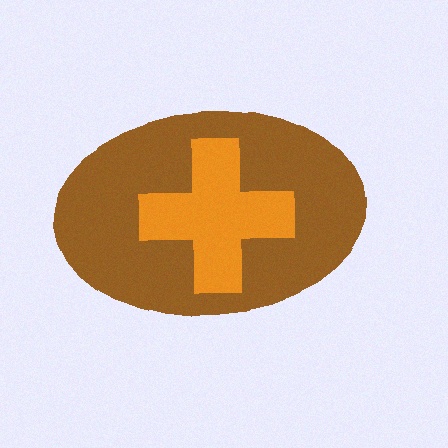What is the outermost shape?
The brown ellipse.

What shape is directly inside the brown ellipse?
The orange cross.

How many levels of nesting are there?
2.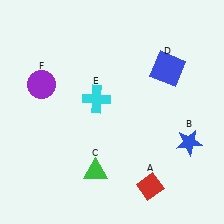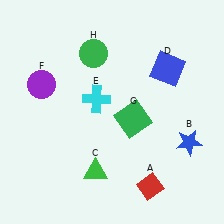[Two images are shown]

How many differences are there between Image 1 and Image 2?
There are 2 differences between the two images.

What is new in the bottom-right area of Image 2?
A green square (G) was added in the bottom-right area of Image 2.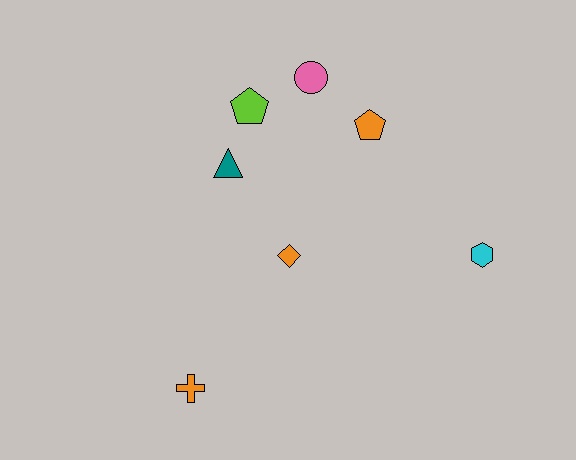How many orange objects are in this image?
There are 3 orange objects.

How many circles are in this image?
There is 1 circle.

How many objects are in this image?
There are 7 objects.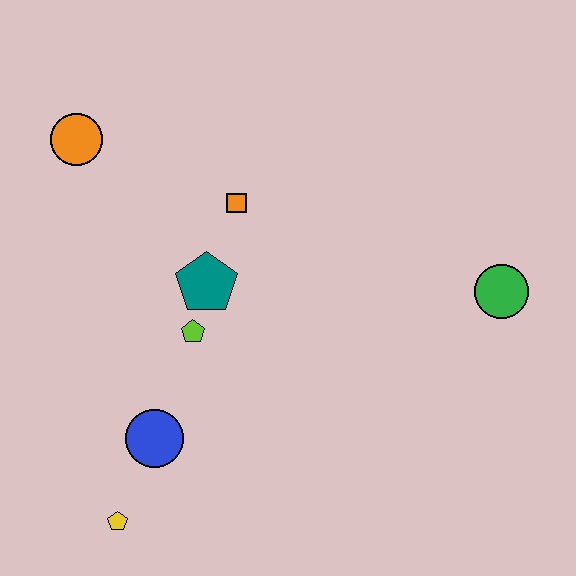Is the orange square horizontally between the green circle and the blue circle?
Yes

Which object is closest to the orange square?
The teal pentagon is closest to the orange square.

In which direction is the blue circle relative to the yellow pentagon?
The blue circle is above the yellow pentagon.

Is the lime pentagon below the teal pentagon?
Yes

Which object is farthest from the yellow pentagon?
The green circle is farthest from the yellow pentagon.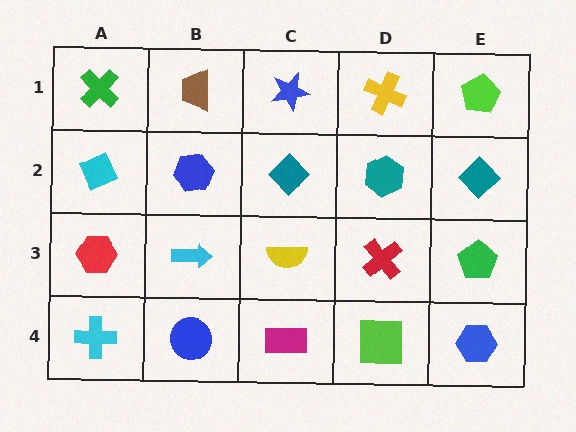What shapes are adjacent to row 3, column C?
A teal diamond (row 2, column C), a magenta rectangle (row 4, column C), a cyan arrow (row 3, column B), a red cross (row 3, column D).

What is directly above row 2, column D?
A yellow cross.